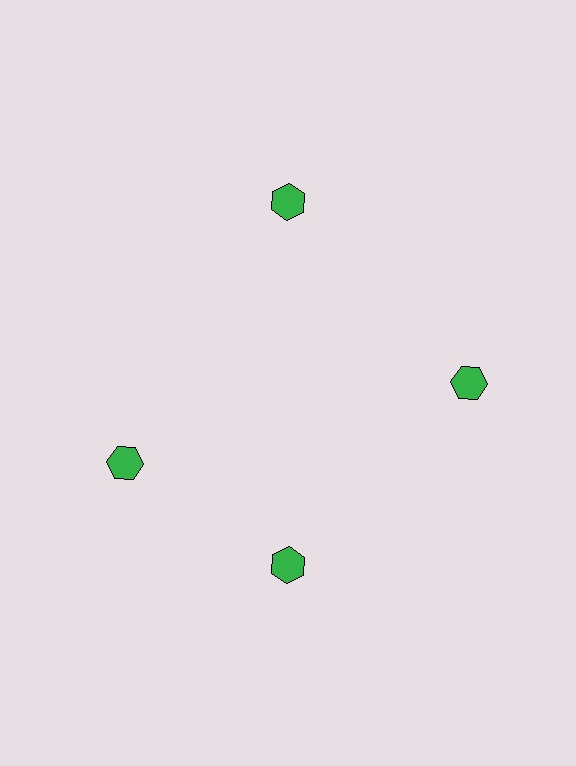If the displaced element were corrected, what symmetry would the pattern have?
It would have 4-fold rotational symmetry — the pattern would map onto itself every 90 degrees.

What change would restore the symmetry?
The symmetry would be restored by rotating it back into even spacing with its neighbors so that all 4 hexagons sit at equal angles and equal distance from the center.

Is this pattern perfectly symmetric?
No. The 4 green hexagons are arranged in a ring, but one element near the 9 o'clock position is rotated out of alignment along the ring, breaking the 4-fold rotational symmetry.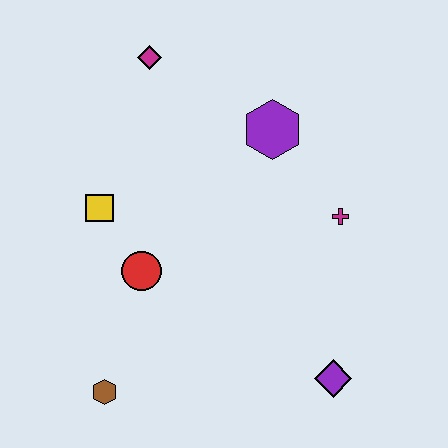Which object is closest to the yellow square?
The red circle is closest to the yellow square.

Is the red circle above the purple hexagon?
No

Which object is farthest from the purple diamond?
The magenta diamond is farthest from the purple diamond.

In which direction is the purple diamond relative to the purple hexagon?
The purple diamond is below the purple hexagon.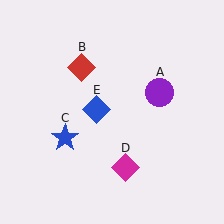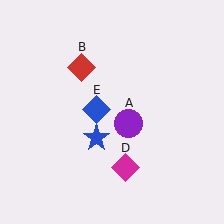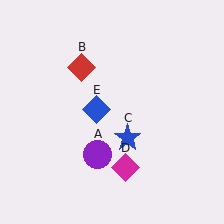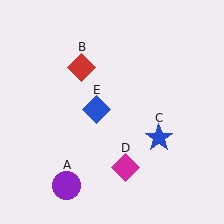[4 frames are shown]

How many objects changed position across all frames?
2 objects changed position: purple circle (object A), blue star (object C).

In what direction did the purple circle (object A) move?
The purple circle (object A) moved down and to the left.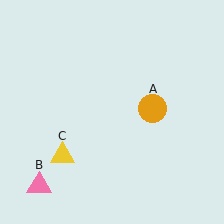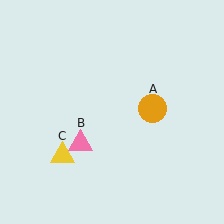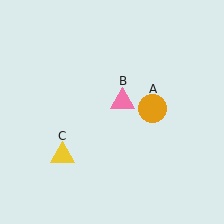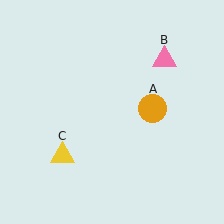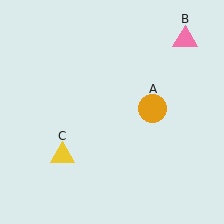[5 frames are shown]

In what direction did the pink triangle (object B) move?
The pink triangle (object B) moved up and to the right.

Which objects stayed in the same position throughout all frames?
Orange circle (object A) and yellow triangle (object C) remained stationary.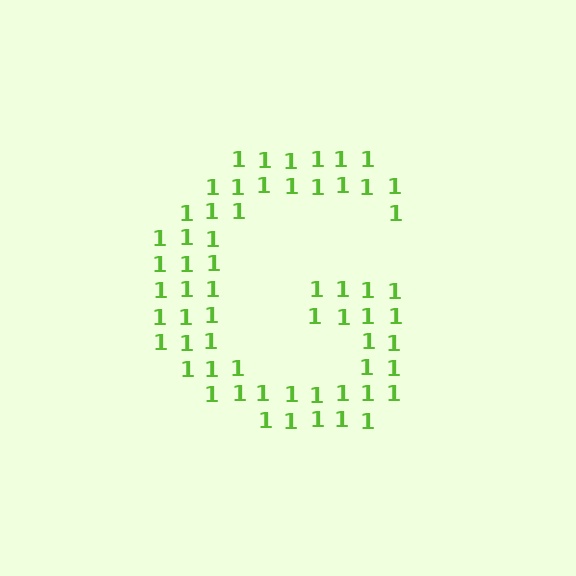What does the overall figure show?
The overall figure shows the letter G.